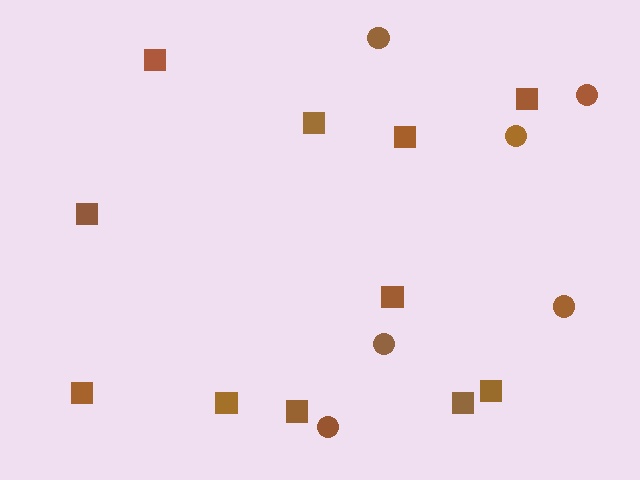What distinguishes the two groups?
There are 2 groups: one group of squares (11) and one group of circles (6).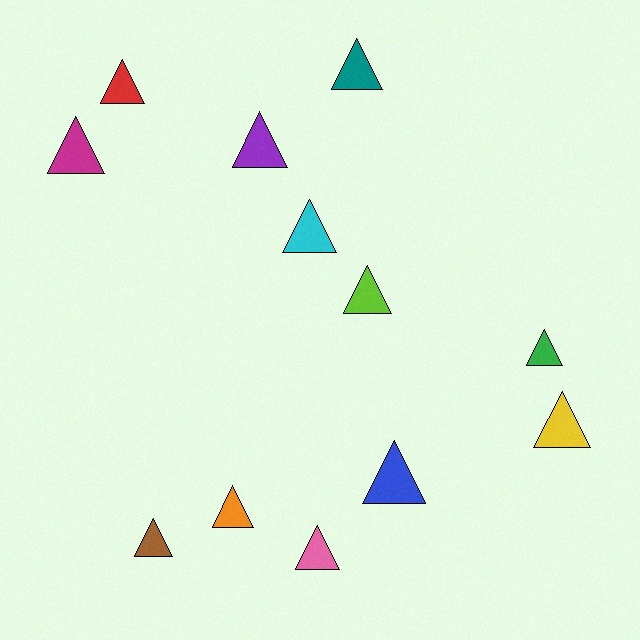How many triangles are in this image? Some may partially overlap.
There are 12 triangles.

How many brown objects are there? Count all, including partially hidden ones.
There is 1 brown object.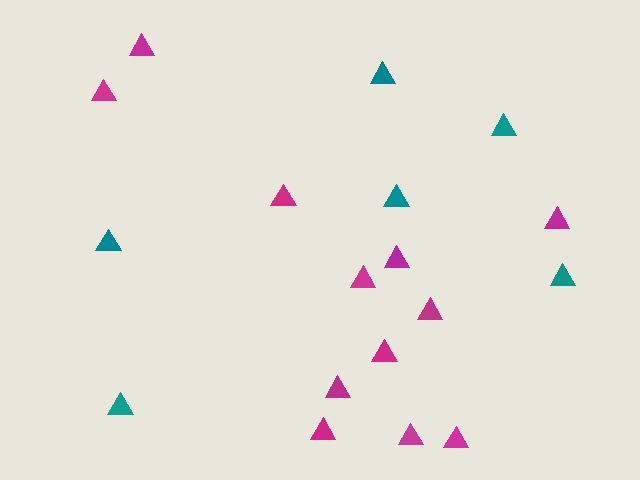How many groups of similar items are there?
There are 2 groups: one group of teal triangles (6) and one group of magenta triangles (12).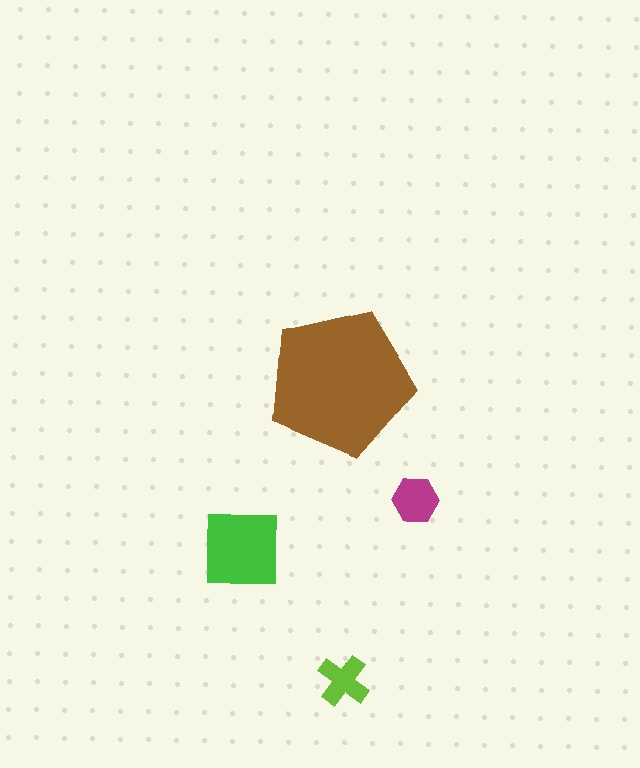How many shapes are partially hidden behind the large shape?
0 shapes are partially hidden.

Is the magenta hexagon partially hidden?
No, the magenta hexagon is fully visible.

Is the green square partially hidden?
No, the green square is fully visible.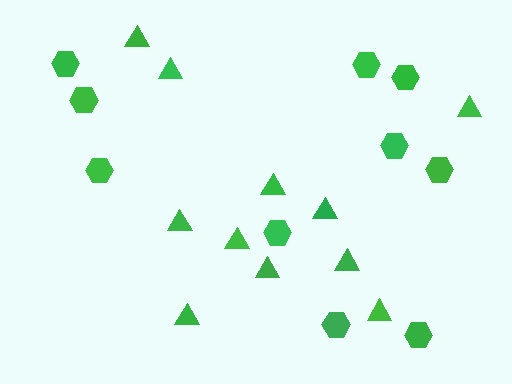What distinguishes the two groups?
There are 2 groups: one group of triangles (11) and one group of hexagons (10).